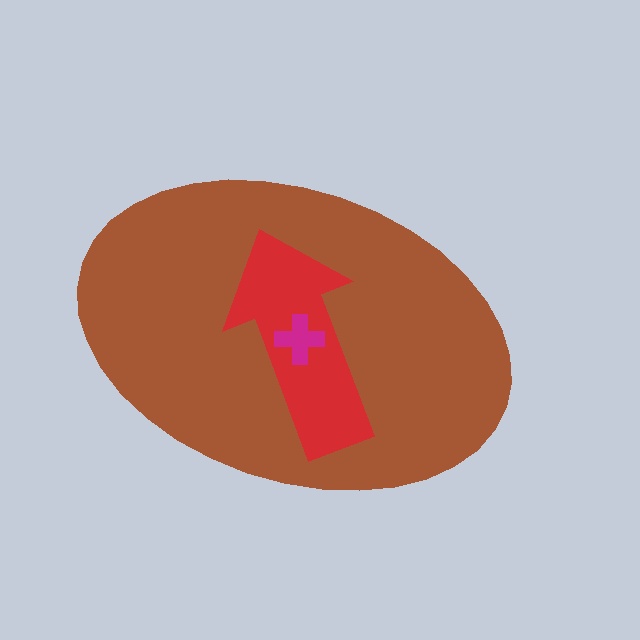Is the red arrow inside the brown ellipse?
Yes.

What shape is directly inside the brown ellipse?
The red arrow.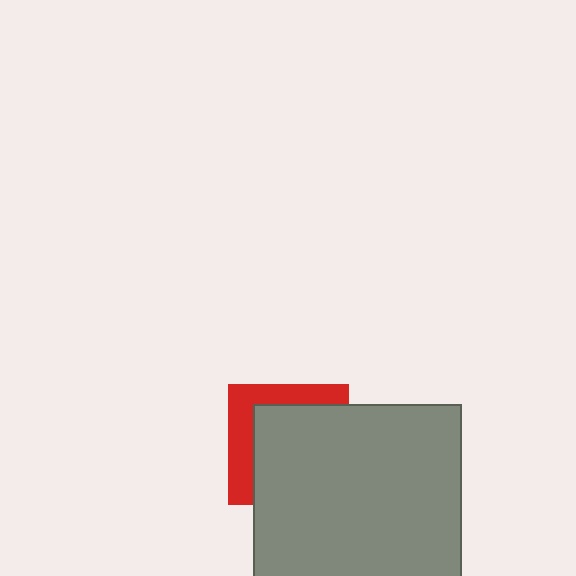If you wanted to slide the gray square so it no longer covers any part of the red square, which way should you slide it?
Slide it toward the lower-right — that is the most direct way to separate the two shapes.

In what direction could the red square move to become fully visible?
The red square could move toward the upper-left. That would shift it out from behind the gray square entirely.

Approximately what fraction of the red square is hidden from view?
Roughly 66% of the red square is hidden behind the gray square.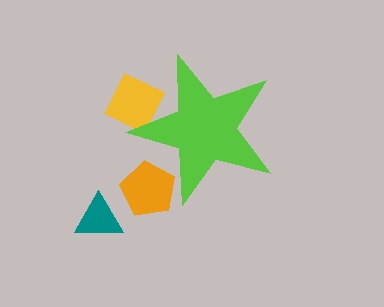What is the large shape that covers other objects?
A lime star.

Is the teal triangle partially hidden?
No, the teal triangle is fully visible.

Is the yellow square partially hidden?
Yes, the yellow square is partially hidden behind the lime star.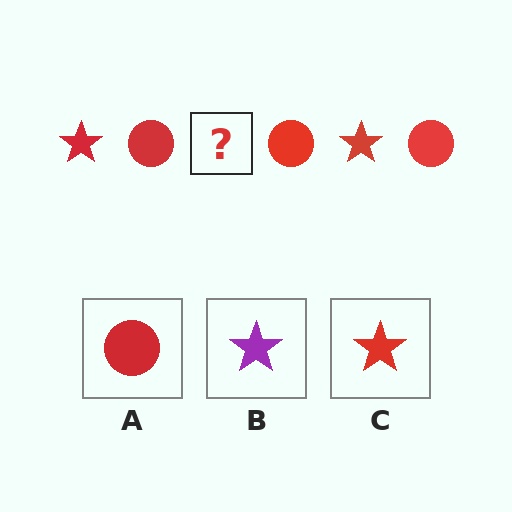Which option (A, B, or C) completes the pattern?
C.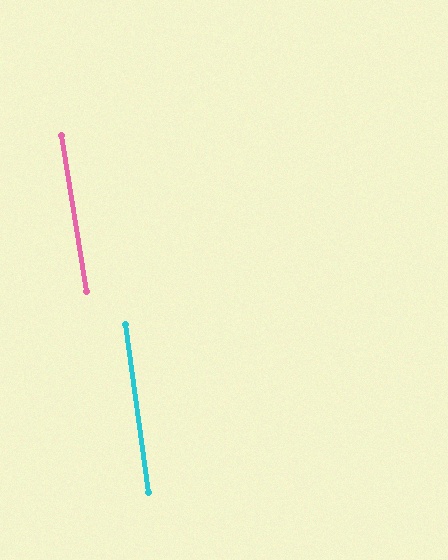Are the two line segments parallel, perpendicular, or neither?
Parallel — their directions differ by only 1.4°.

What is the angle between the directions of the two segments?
Approximately 1 degree.